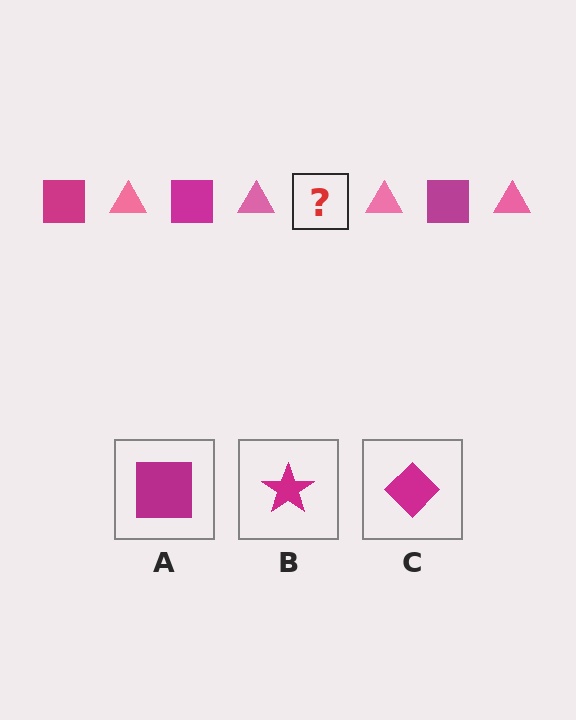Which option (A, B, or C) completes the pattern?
A.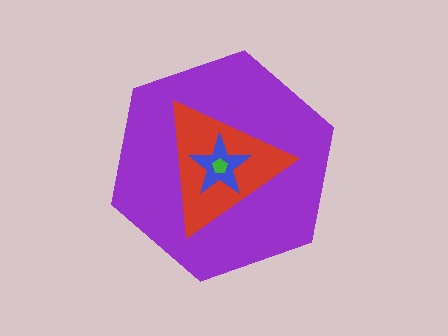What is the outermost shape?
The purple hexagon.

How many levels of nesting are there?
4.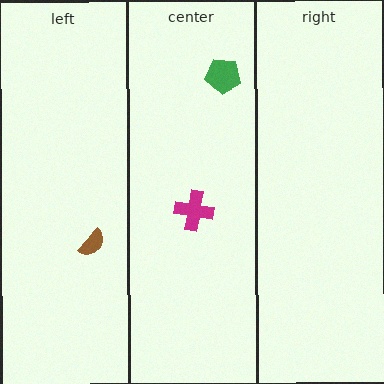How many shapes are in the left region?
1.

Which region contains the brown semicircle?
The left region.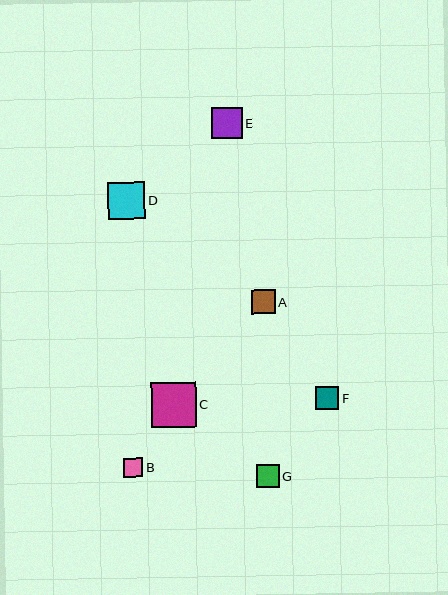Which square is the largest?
Square C is the largest with a size of approximately 45 pixels.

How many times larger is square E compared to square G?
Square E is approximately 1.4 times the size of square G.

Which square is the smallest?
Square B is the smallest with a size of approximately 19 pixels.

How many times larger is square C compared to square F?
Square C is approximately 1.9 times the size of square F.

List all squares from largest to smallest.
From largest to smallest: C, D, E, A, F, G, B.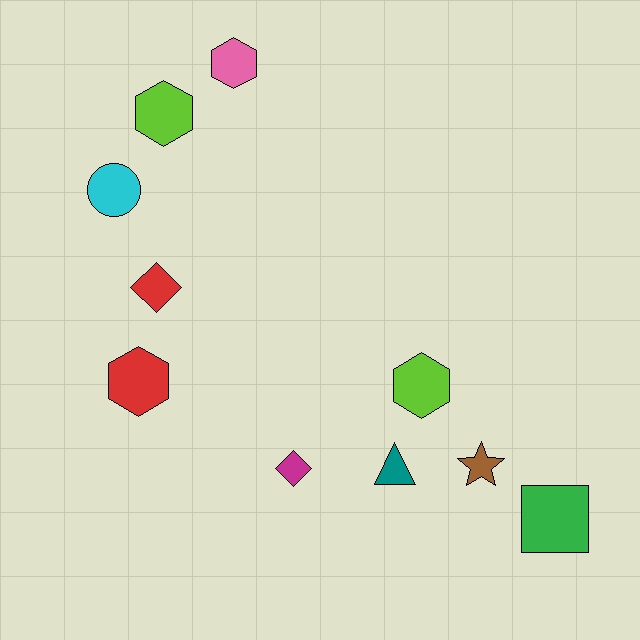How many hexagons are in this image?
There are 4 hexagons.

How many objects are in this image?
There are 10 objects.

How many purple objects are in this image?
There are no purple objects.